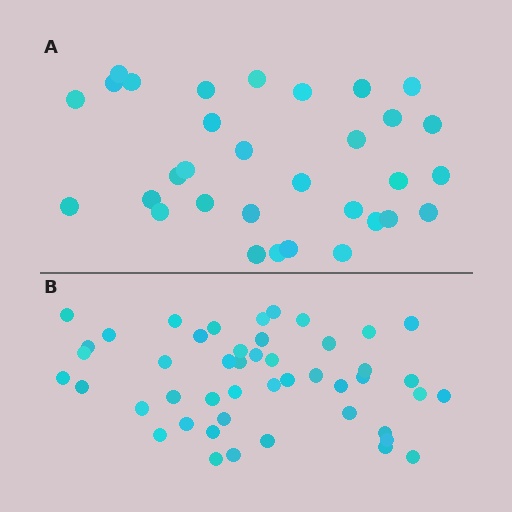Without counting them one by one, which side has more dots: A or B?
Region B (the bottom region) has more dots.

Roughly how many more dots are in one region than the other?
Region B has approximately 15 more dots than region A.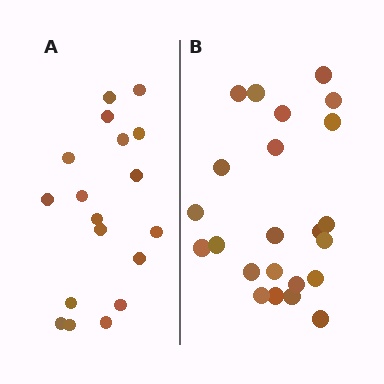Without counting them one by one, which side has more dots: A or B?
Region B (the right region) has more dots.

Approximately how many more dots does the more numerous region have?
Region B has about 5 more dots than region A.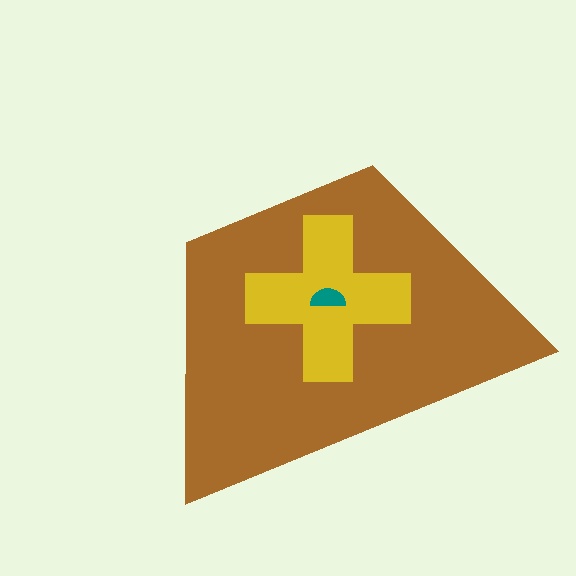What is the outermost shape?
The brown trapezoid.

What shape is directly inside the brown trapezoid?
The yellow cross.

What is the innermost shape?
The teal semicircle.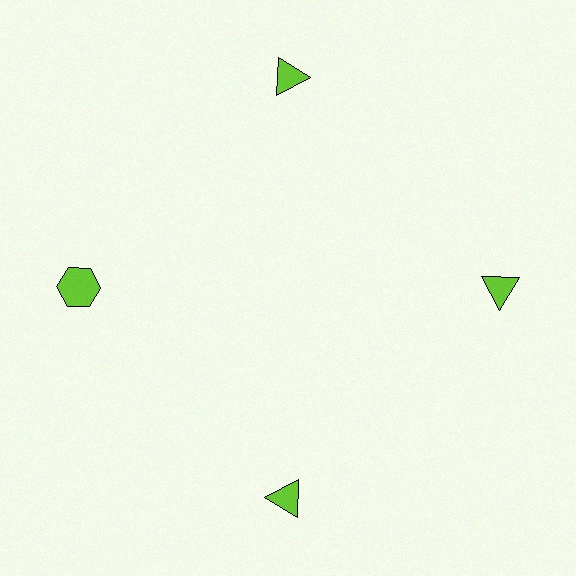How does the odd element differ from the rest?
It has a different shape: hexagon instead of triangle.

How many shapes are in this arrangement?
There are 4 shapes arranged in a ring pattern.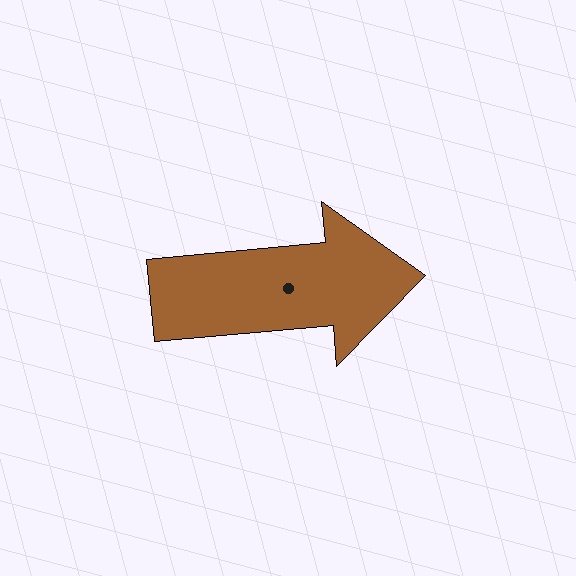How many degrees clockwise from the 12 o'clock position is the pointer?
Approximately 85 degrees.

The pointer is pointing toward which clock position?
Roughly 3 o'clock.